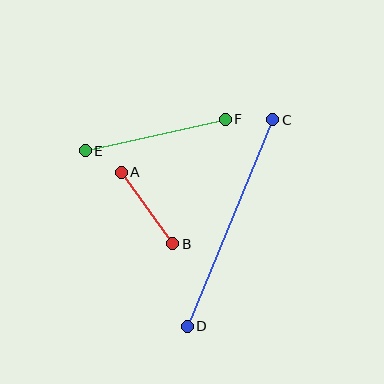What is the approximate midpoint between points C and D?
The midpoint is at approximately (230, 223) pixels.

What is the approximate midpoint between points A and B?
The midpoint is at approximately (147, 208) pixels.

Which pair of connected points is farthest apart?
Points C and D are farthest apart.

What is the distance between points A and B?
The distance is approximately 88 pixels.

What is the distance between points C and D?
The distance is approximately 224 pixels.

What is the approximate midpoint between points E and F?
The midpoint is at approximately (155, 135) pixels.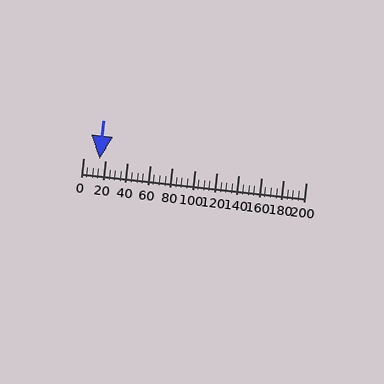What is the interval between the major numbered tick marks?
The major tick marks are spaced 20 units apart.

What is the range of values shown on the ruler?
The ruler shows values from 0 to 200.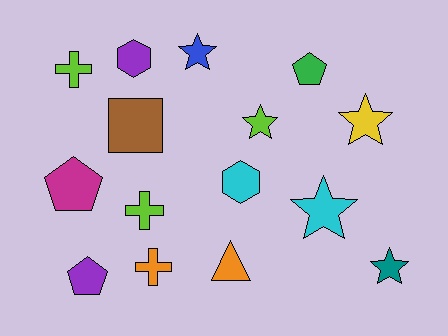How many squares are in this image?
There is 1 square.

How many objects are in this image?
There are 15 objects.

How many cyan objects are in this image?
There are 2 cyan objects.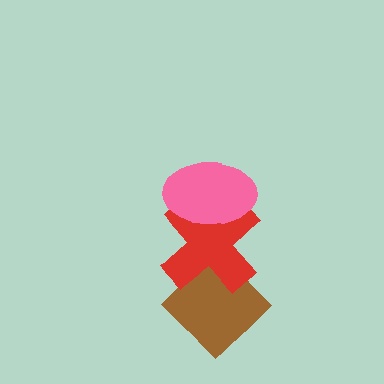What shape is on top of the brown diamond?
The red cross is on top of the brown diamond.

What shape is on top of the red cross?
The pink ellipse is on top of the red cross.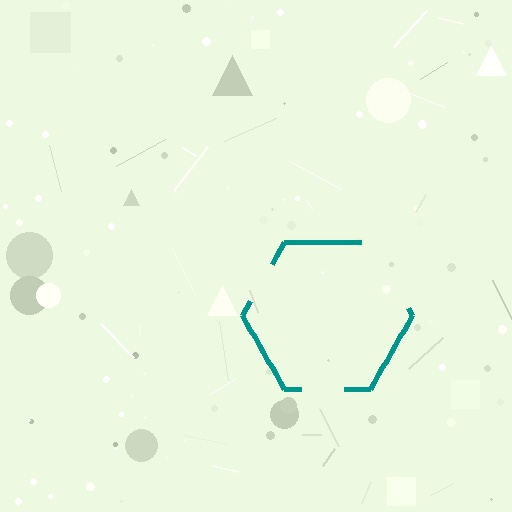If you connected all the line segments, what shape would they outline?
They would outline a hexagon.